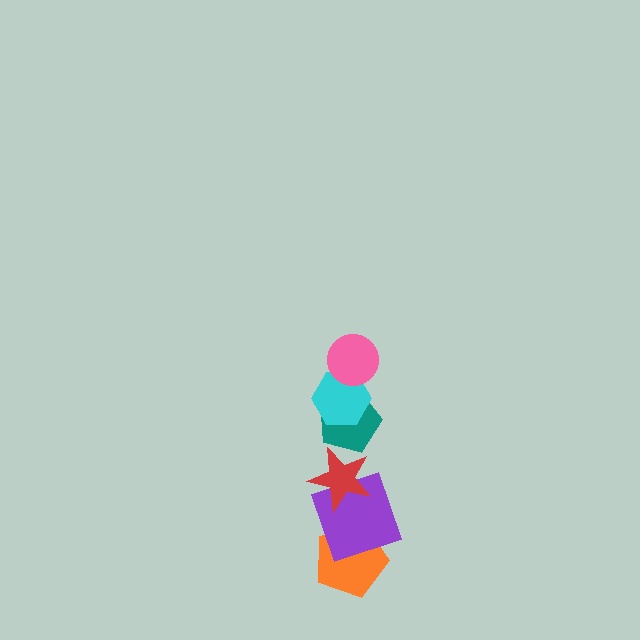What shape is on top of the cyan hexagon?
The pink circle is on top of the cyan hexagon.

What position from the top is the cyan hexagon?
The cyan hexagon is 2nd from the top.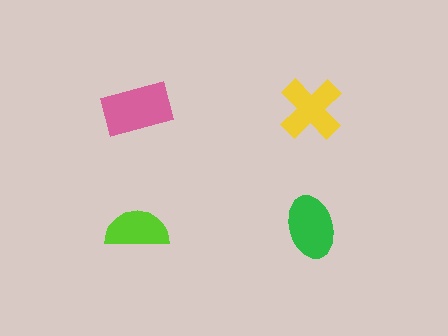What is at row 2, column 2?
A green ellipse.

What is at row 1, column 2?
A yellow cross.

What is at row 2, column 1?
A lime semicircle.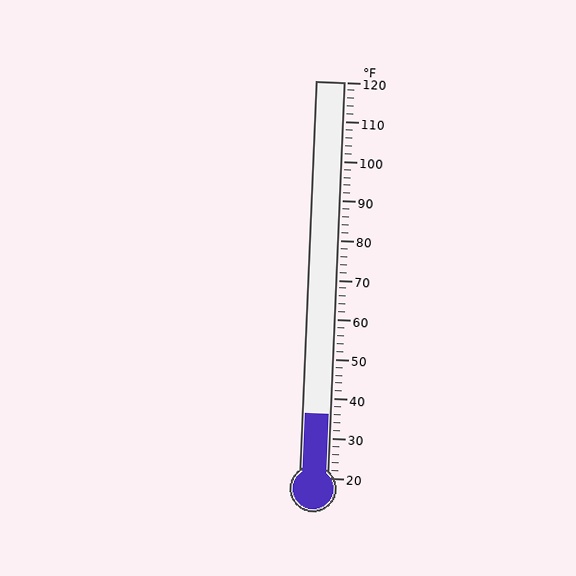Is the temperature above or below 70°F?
The temperature is below 70°F.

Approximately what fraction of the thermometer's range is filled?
The thermometer is filled to approximately 15% of its range.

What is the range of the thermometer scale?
The thermometer scale ranges from 20°F to 120°F.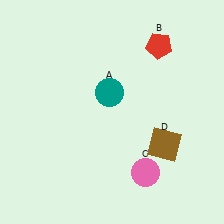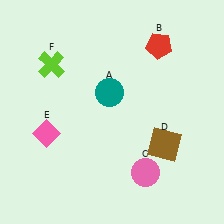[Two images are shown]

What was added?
A pink diamond (E), a lime cross (F) were added in Image 2.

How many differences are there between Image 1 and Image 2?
There are 2 differences between the two images.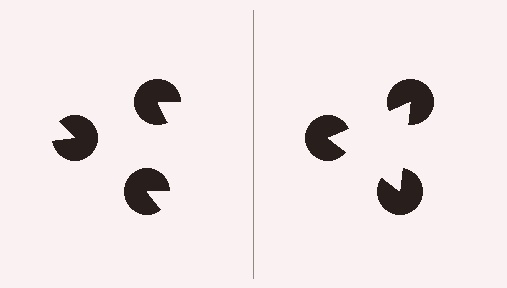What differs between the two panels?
The pac-man discs are positioned identically on both sides; only the wedge orientations differ. On the right they align to a triangle; on the left they are misaligned.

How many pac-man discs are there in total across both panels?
6 — 3 on each side.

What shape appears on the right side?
An illusory triangle.